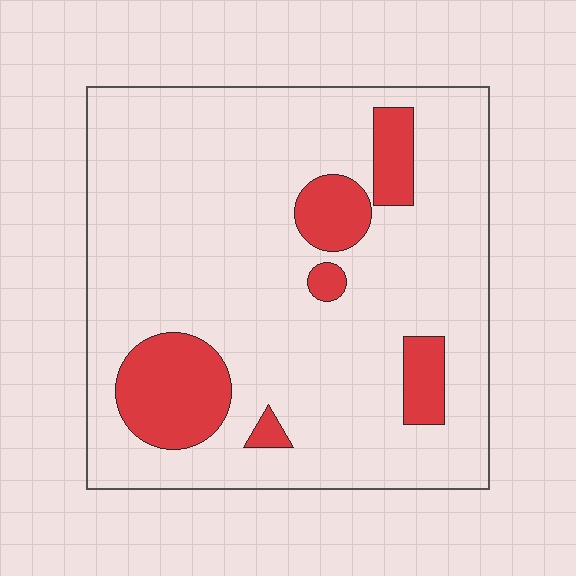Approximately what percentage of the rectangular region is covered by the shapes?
Approximately 15%.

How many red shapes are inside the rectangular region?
6.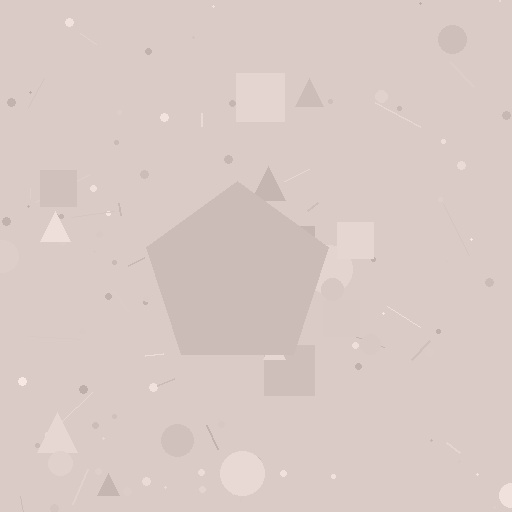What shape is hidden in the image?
A pentagon is hidden in the image.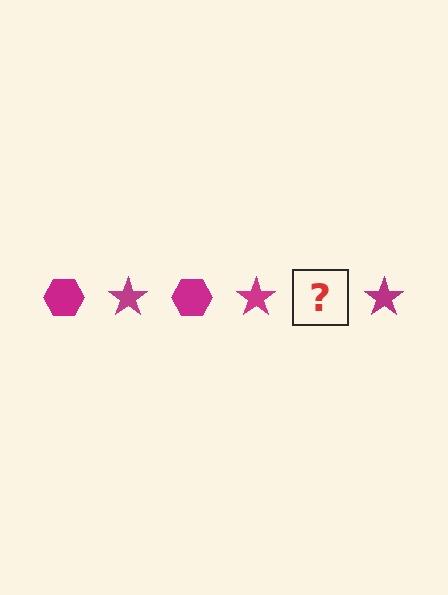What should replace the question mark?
The question mark should be replaced with a magenta hexagon.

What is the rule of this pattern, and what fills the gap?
The rule is that the pattern cycles through hexagon, star shapes in magenta. The gap should be filled with a magenta hexagon.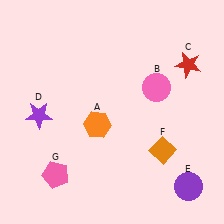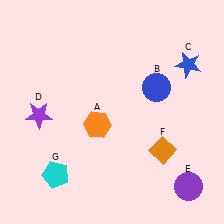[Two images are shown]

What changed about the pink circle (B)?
In Image 1, B is pink. In Image 2, it changed to blue.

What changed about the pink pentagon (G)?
In Image 1, G is pink. In Image 2, it changed to cyan.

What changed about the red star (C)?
In Image 1, C is red. In Image 2, it changed to blue.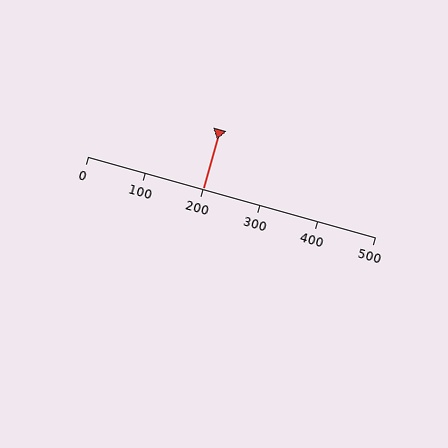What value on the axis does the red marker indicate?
The marker indicates approximately 200.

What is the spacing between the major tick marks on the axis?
The major ticks are spaced 100 apart.